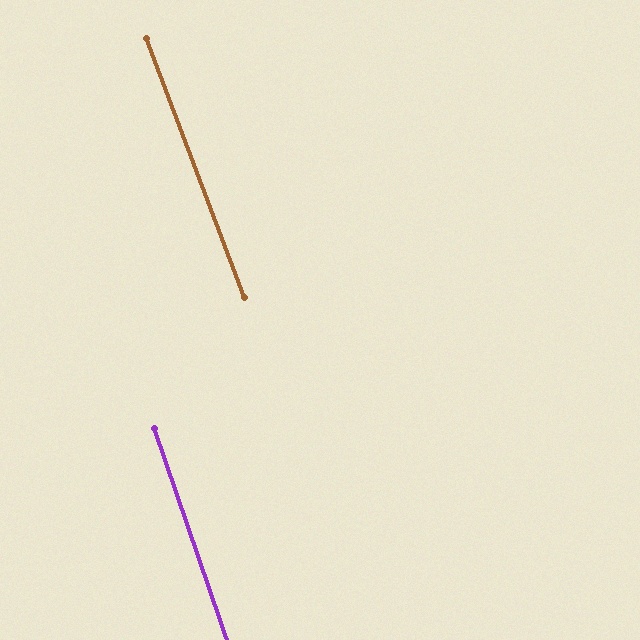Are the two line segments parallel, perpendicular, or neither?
Parallel — their directions differ by only 1.8°.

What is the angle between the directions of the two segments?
Approximately 2 degrees.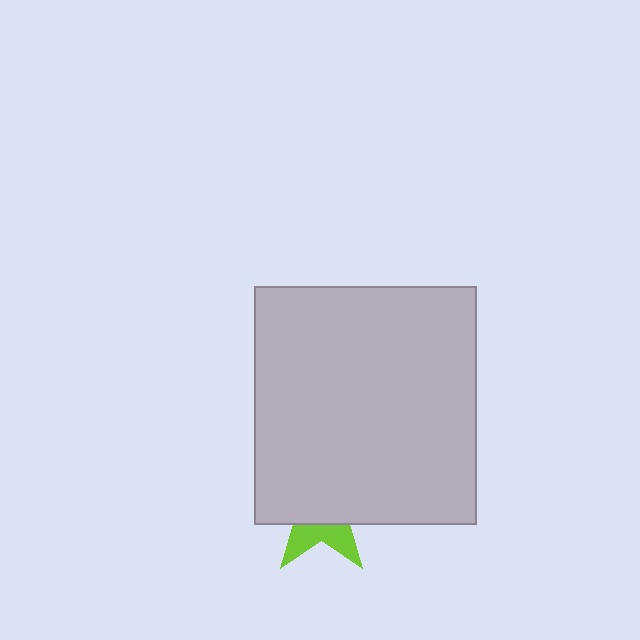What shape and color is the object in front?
The object in front is a light gray rectangle.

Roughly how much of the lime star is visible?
A small part of it is visible (roughly 32%).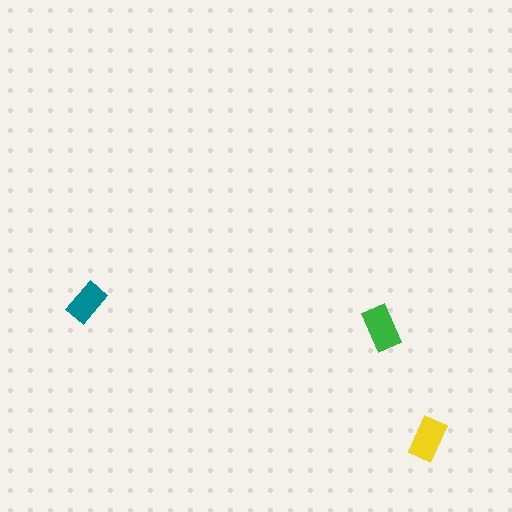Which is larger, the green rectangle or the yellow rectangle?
The green one.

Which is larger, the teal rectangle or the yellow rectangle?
The yellow one.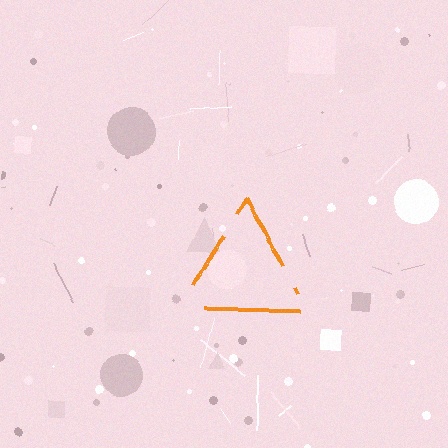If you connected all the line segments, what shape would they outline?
They would outline a triangle.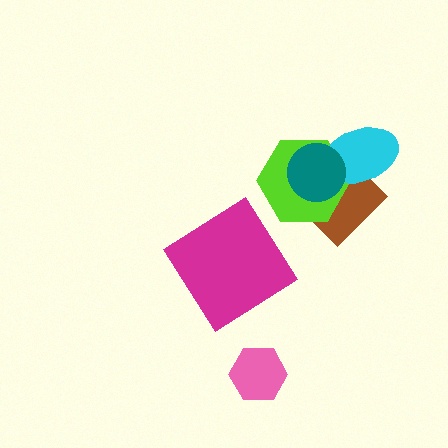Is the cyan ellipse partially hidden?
Yes, it is partially covered by another shape.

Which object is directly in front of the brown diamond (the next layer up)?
The lime hexagon is directly in front of the brown diamond.